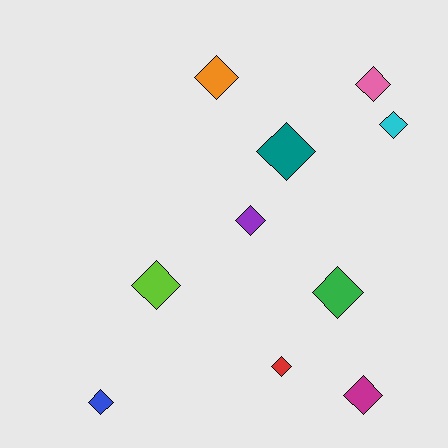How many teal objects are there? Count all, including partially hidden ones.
There is 1 teal object.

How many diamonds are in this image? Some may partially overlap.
There are 10 diamonds.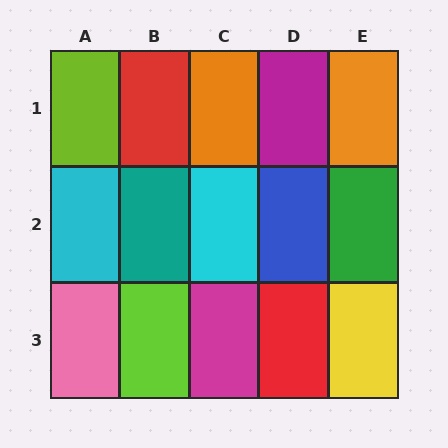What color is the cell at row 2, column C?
Cyan.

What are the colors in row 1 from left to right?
Lime, red, orange, magenta, orange.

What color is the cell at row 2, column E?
Green.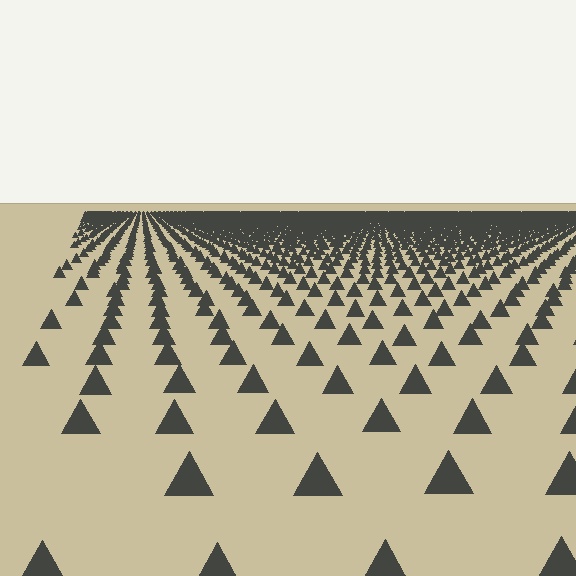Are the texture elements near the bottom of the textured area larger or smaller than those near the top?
Larger. Near the bottom, elements are closer to the viewer and appear at a bigger on-screen size.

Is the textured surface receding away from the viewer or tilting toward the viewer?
The surface is receding away from the viewer. Texture elements get smaller and denser toward the top.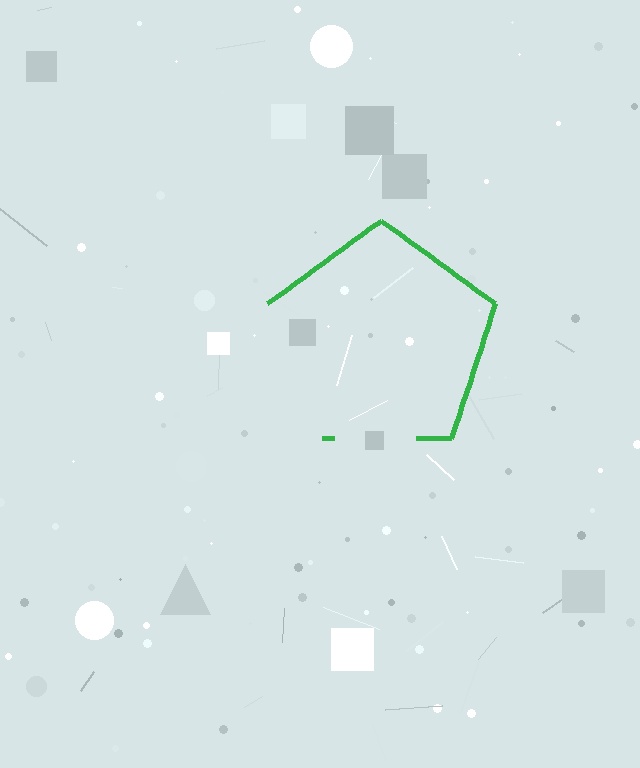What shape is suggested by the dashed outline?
The dashed outline suggests a pentagon.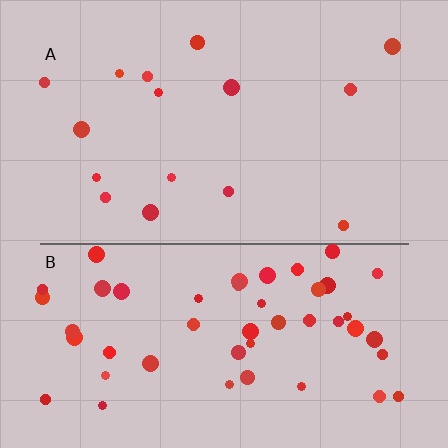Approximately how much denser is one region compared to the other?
Approximately 3.1× — region B over region A.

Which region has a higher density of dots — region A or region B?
B (the bottom).